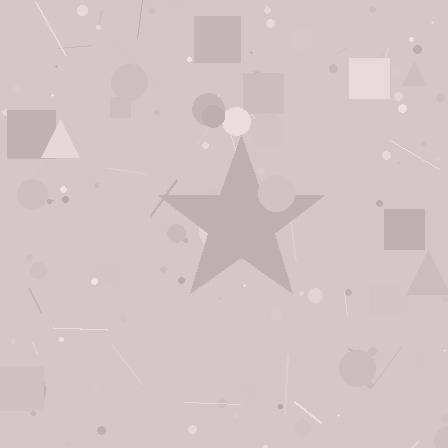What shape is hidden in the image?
A star is hidden in the image.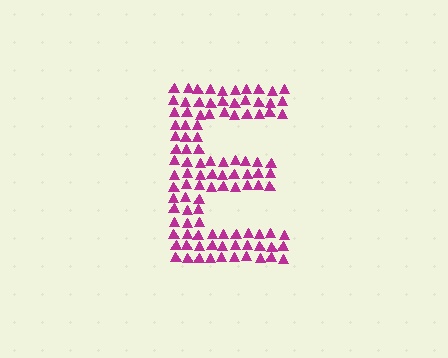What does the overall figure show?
The overall figure shows the letter E.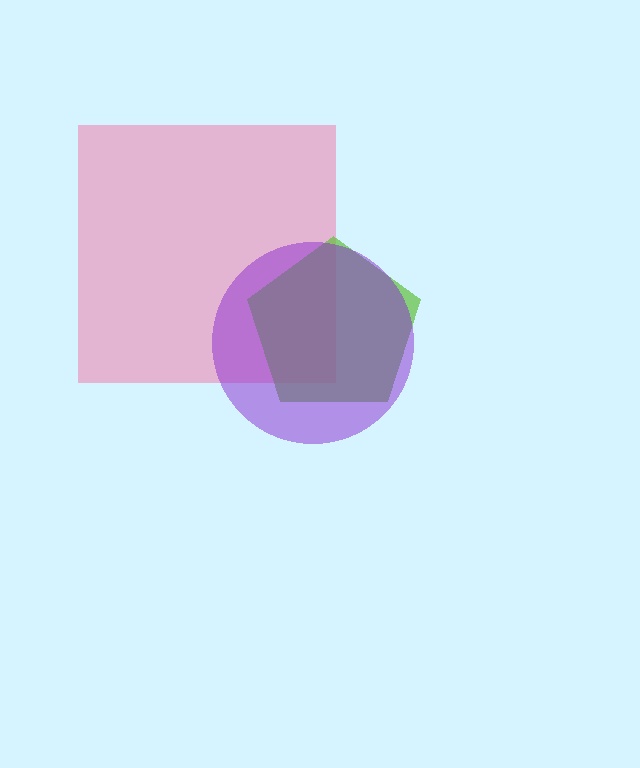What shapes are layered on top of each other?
The layered shapes are: a pink square, a lime pentagon, a purple circle.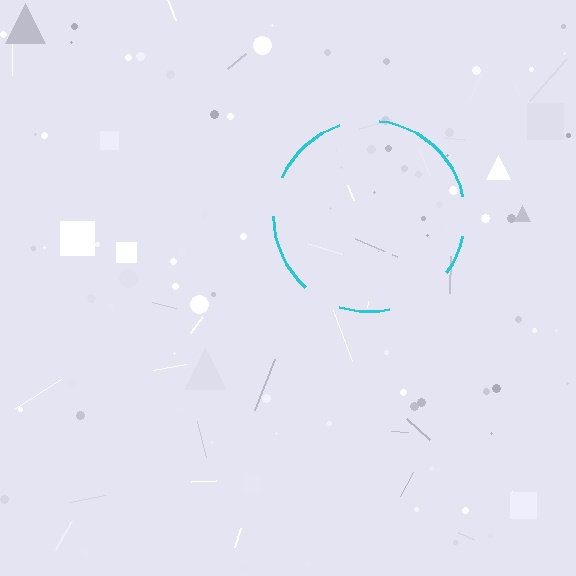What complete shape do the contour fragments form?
The contour fragments form a circle.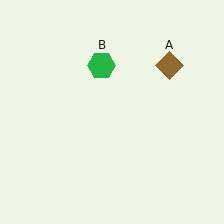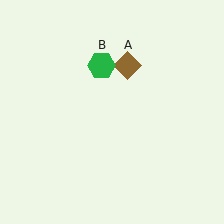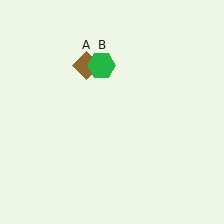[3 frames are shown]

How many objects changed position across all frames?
1 object changed position: brown diamond (object A).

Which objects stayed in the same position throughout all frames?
Green hexagon (object B) remained stationary.